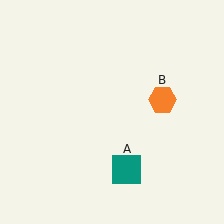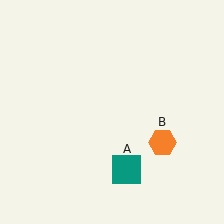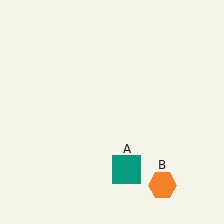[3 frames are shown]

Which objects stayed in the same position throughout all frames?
Teal square (object A) remained stationary.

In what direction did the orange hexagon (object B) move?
The orange hexagon (object B) moved down.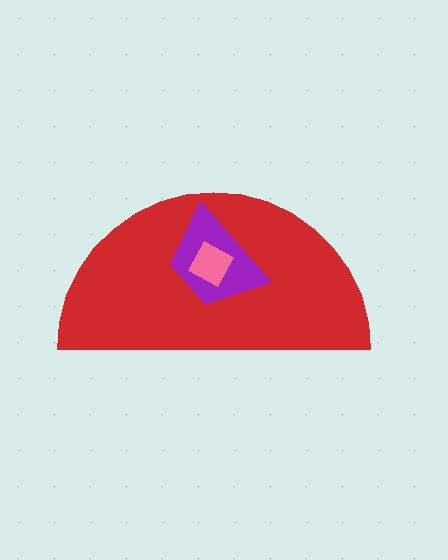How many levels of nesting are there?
3.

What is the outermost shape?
The red semicircle.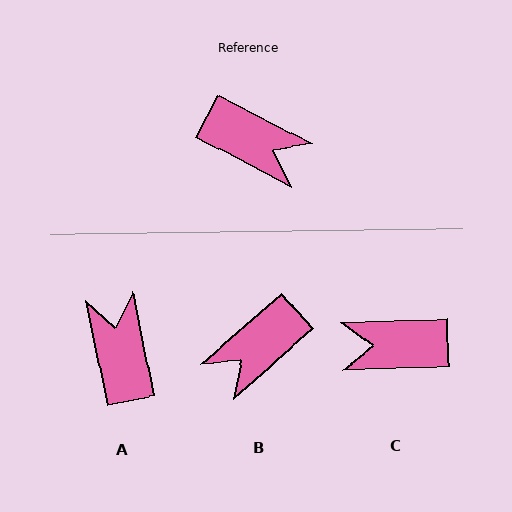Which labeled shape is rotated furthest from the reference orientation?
C, about 151 degrees away.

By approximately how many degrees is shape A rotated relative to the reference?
Approximately 129 degrees counter-clockwise.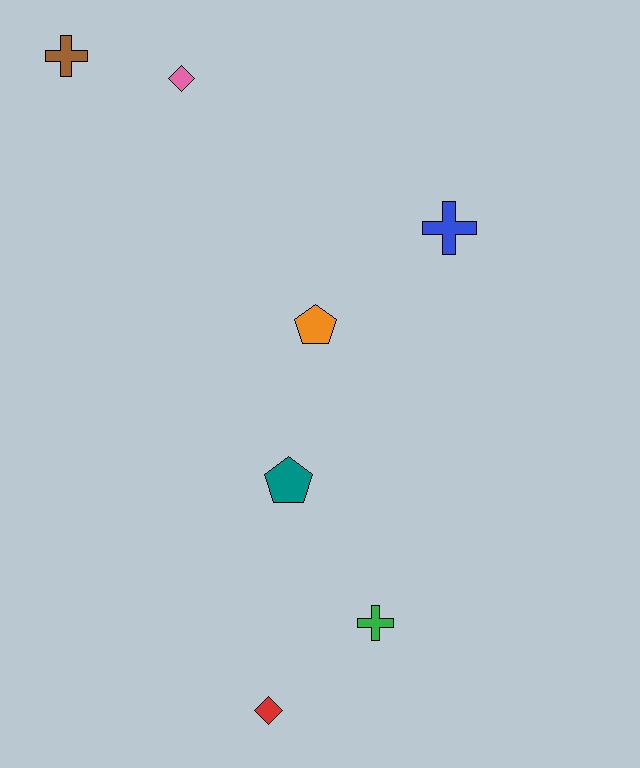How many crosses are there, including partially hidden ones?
There are 3 crosses.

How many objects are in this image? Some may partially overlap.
There are 7 objects.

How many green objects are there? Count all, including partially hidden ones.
There is 1 green object.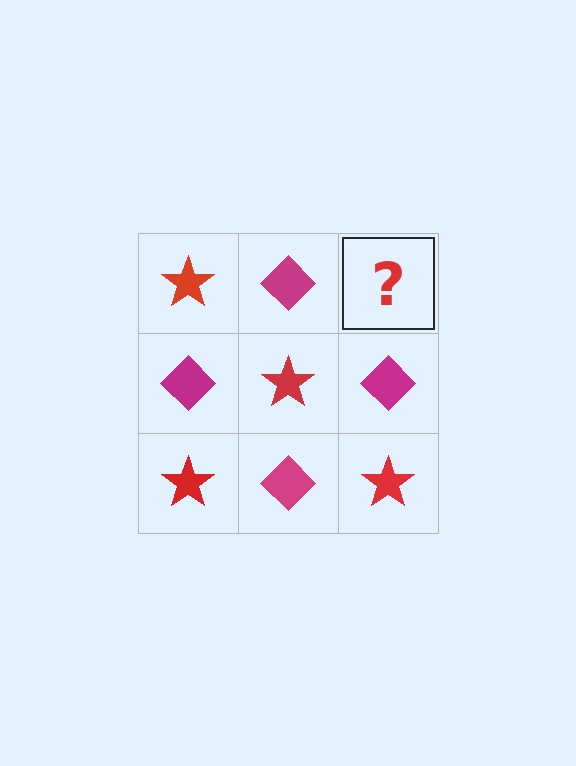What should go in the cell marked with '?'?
The missing cell should contain a red star.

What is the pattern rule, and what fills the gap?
The rule is that it alternates red star and magenta diamond in a checkerboard pattern. The gap should be filled with a red star.